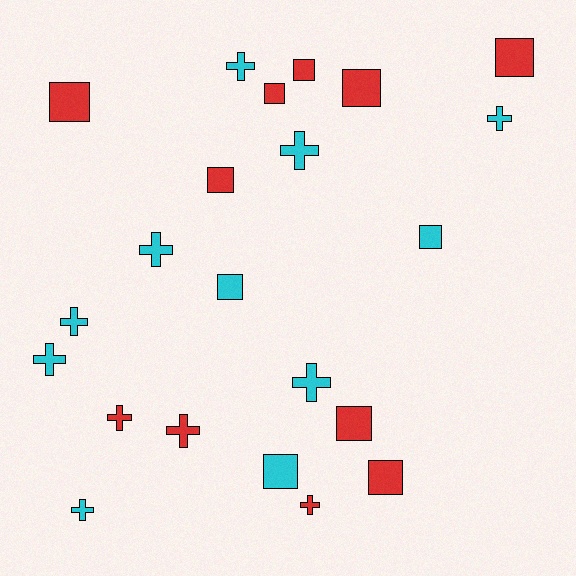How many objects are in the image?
There are 22 objects.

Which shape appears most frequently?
Square, with 11 objects.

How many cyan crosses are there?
There are 8 cyan crosses.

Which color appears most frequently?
Red, with 11 objects.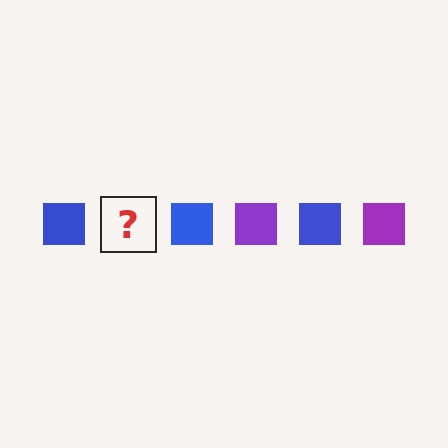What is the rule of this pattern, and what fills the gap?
The rule is that the pattern cycles through blue, purple squares. The gap should be filled with a purple square.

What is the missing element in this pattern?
The missing element is a purple square.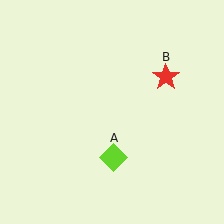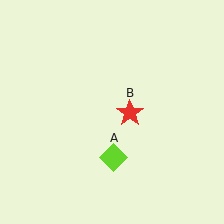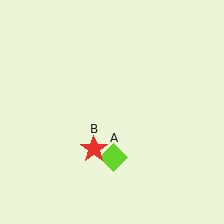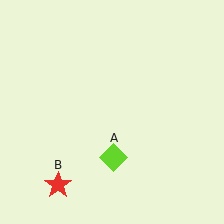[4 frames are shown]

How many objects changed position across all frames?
1 object changed position: red star (object B).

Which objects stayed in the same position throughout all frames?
Lime diamond (object A) remained stationary.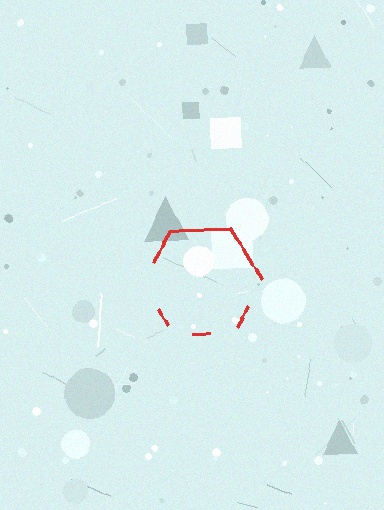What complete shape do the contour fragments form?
The contour fragments form a hexagon.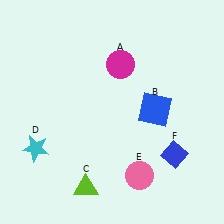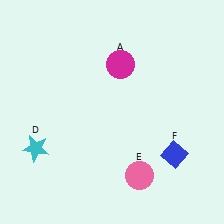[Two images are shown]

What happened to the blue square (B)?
The blue square (B) was removed in Image 2. It was in the top-right area of Image 1.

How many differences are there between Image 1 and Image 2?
There are 2 differences between the two images.